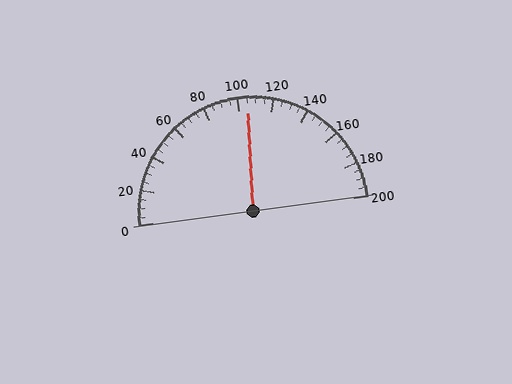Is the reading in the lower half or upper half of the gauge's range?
The reading is in the upper half of the range (0 to 200).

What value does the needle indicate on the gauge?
The needle indicates approximately 105.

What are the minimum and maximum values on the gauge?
The gauge ranges from 0 to 200.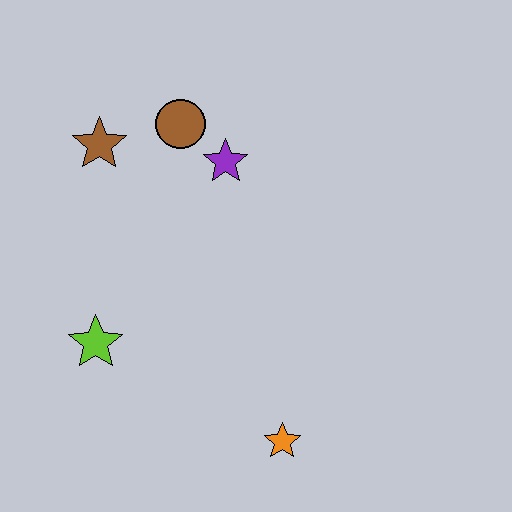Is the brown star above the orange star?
Yes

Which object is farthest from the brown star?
The orange star is farthest from the brown star.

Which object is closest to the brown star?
The brown circle is closest to the brown star.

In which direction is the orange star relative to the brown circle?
The orange star is below the brown circle.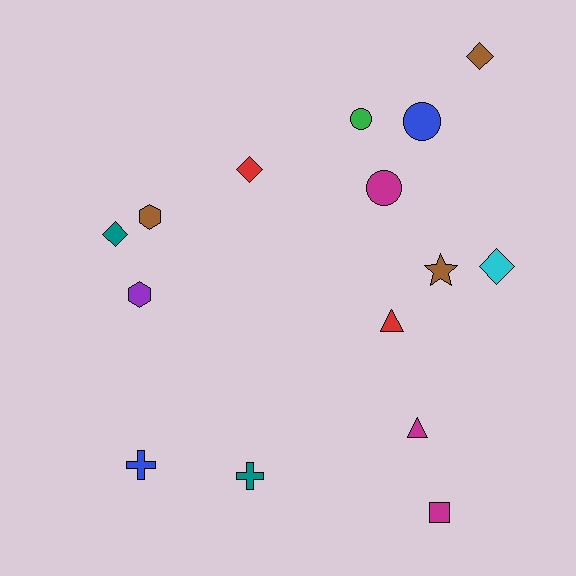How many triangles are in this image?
There are 2 triangles.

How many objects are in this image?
There are 15 objects.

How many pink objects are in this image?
There are no pink objects.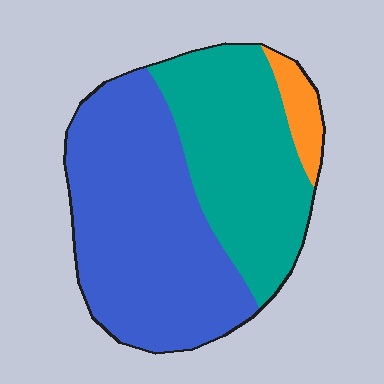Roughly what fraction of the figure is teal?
Teal covers about 40% of the figure.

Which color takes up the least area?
Orange, at roughly 5%.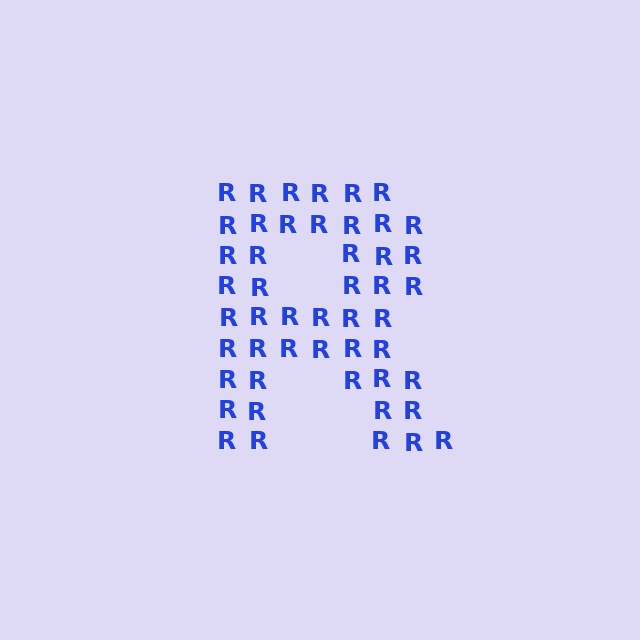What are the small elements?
The small elements are letter R's.